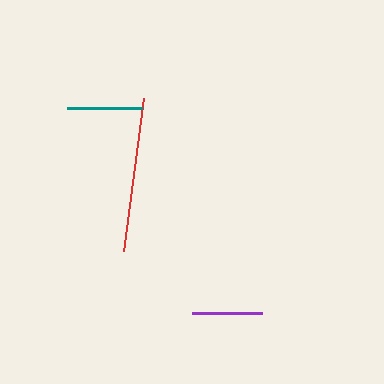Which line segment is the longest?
The red line is the longest at approximately 154 pixels.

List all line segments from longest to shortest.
From longest to shortest: red, teal, purple.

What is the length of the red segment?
The red segment is approximately 154 pixels long.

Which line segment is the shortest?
The purple line is the shortest at approximately 70 pixels.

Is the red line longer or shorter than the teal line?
The red line is longer than the teal line.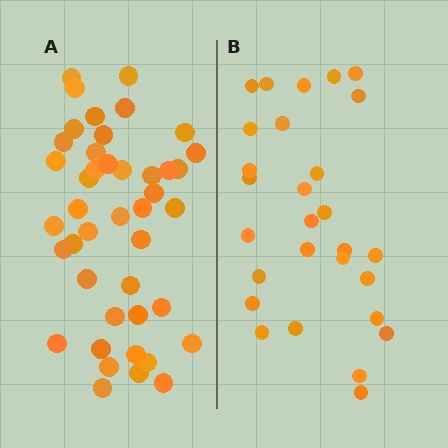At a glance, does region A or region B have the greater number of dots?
Region A (the left region) has more dots.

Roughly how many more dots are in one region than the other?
Region A has approximately 15 more dots than region B.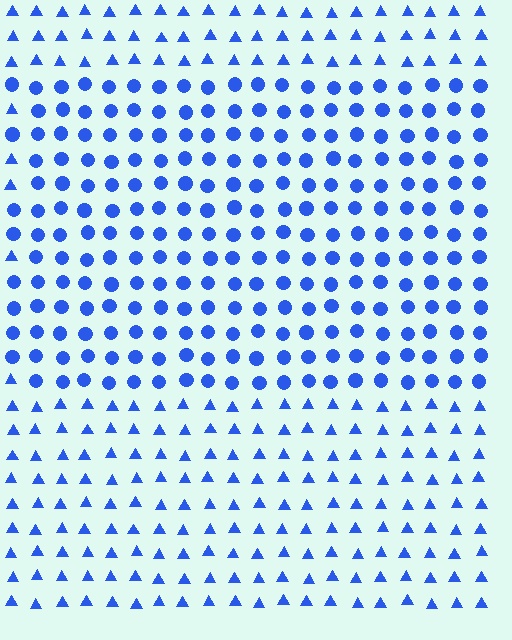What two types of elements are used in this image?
The image uses circles inside the rectangle region and triangles outside it.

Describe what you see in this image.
The image is filled with small blue elements arranged in a uniform grid. A rectangle-shaped region contains circles, while the surrounding area contains triangles. The boundary is defined purely by the change in element shape.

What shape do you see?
I see a rectangle.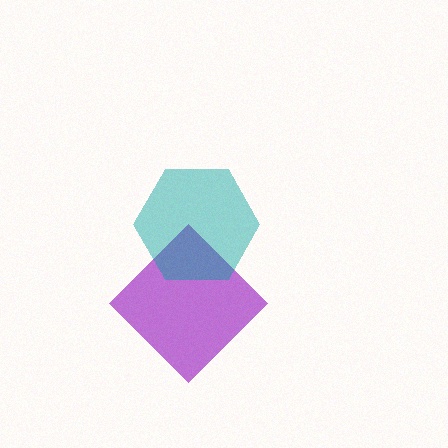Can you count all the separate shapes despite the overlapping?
Yes, there are 2 separate shapes.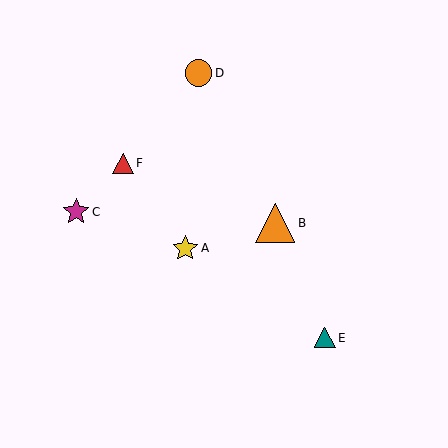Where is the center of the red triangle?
The center of the red triangle is at (123, 163).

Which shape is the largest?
The orange triangle (labeled B) is the largest.